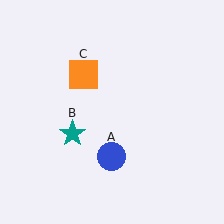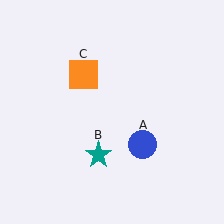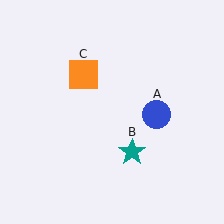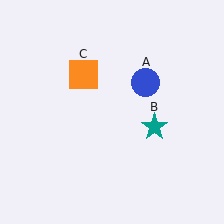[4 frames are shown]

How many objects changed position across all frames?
2 objects changed position: blue circle (object A), teal star (object B).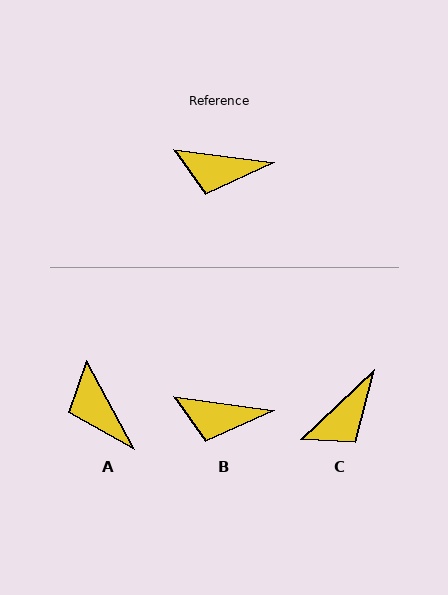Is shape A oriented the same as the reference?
No, it is off by about 54 degrees.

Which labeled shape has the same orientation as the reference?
B.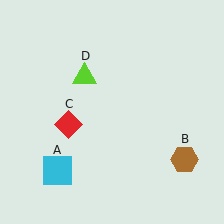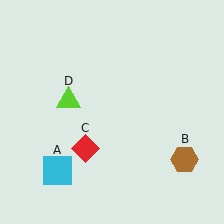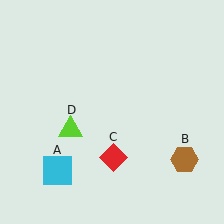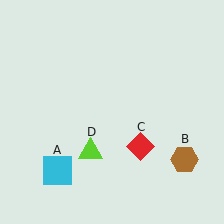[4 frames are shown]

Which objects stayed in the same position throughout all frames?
Cyan square (object A) and brown hexagon (object B) remained stationary.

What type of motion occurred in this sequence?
The red diamond (object C), lime triangle (object D) rotated counterclockwise around the center of the scene.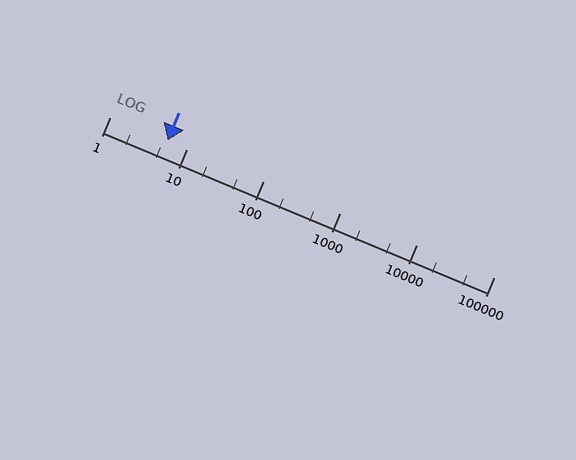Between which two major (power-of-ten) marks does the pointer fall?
The pointer is between 1 and 10.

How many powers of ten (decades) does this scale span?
The scale spans 5 decades, from 1 to 100000.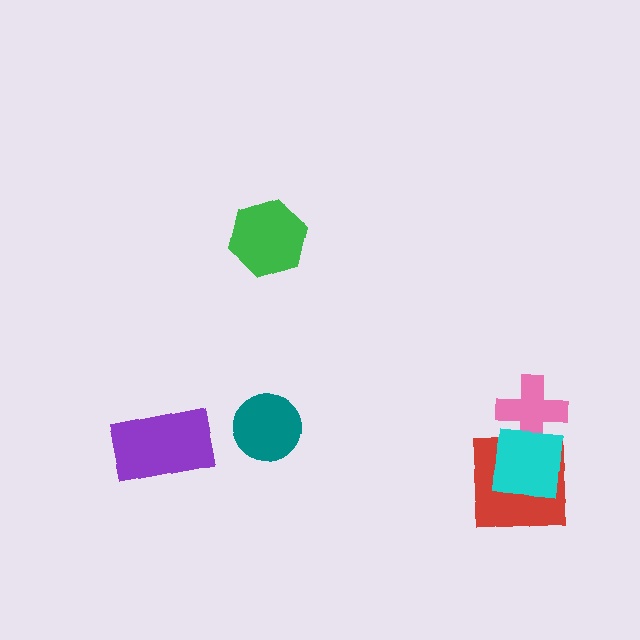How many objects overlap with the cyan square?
2 objects overlap with the cyan square.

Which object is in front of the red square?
The cyan square is in front of the red square.